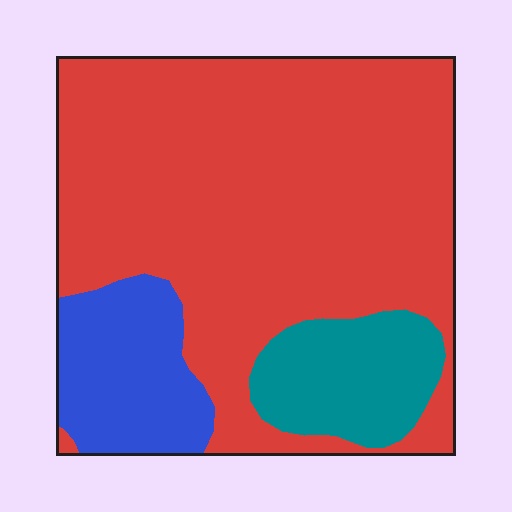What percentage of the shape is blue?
Blue takes up about one sixth (1/6) of the shape.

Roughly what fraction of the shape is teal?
Teal takes up about one eighth (1/8) of the shape.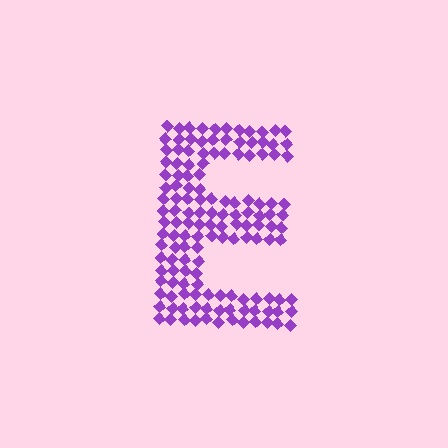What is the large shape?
The large shape is the letter E.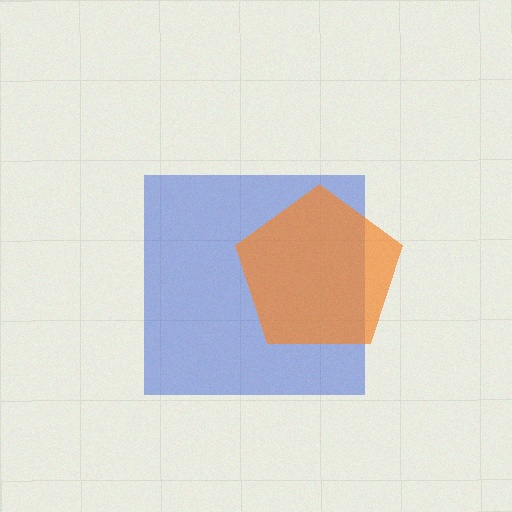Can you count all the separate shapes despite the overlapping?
Yes, there are 2 separate shapes.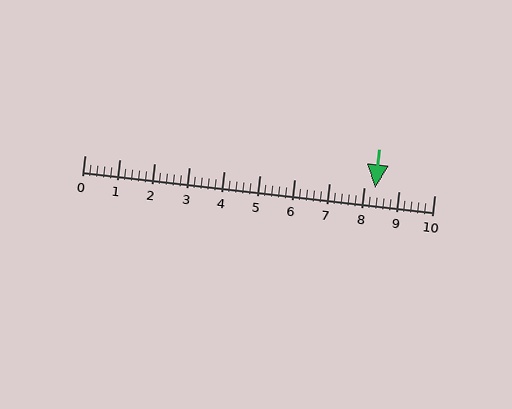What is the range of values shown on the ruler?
The ruler shows values from 0 to 10.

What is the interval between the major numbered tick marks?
The major tick marks are spaced 1 units apart.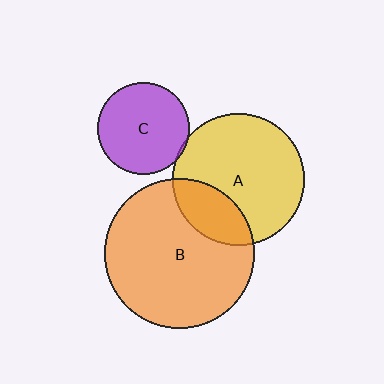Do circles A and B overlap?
Yes.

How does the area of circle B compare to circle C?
Approximately 2.6 times.